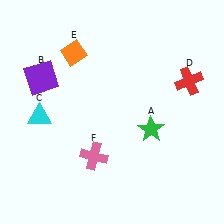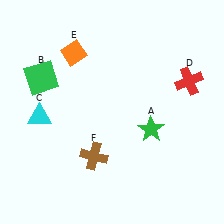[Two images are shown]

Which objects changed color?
B changed from purple to green. F changed from pink to brown.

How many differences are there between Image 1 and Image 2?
There are 2 differences between the two images.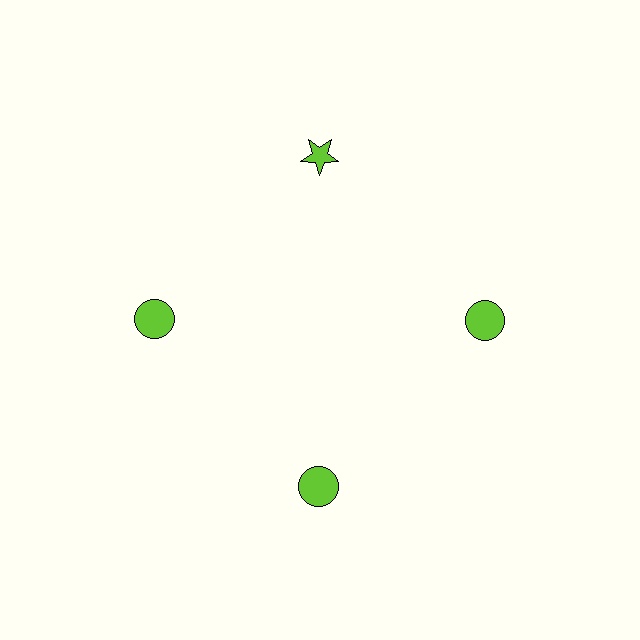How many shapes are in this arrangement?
There are 4 shapes arranged in a ring pattern.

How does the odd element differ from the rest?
It has a different shape: star instead of circle.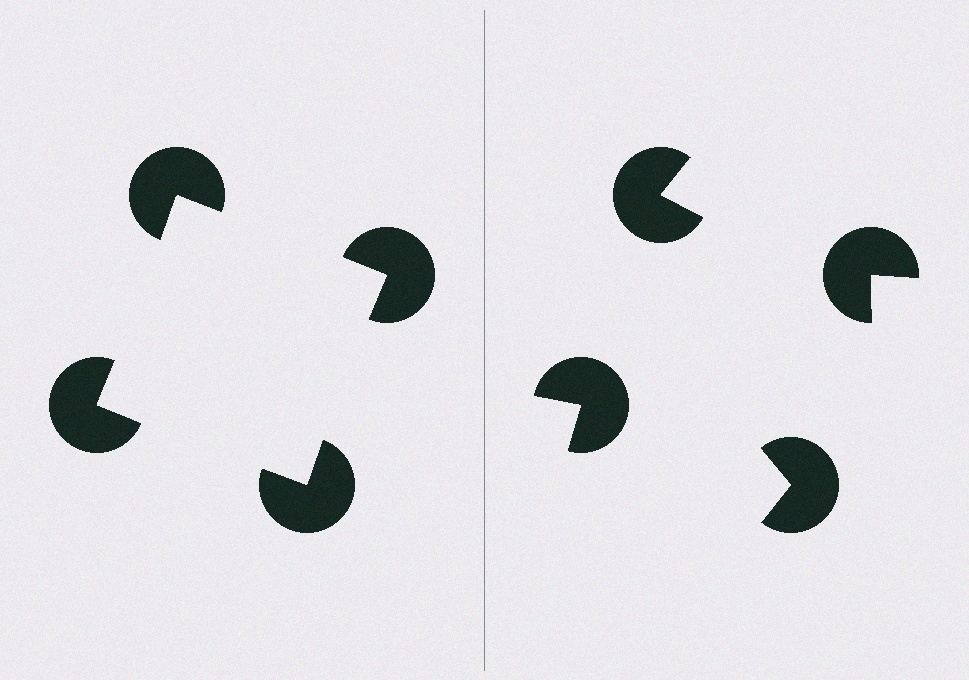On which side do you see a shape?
An illusory square appears on the left side. On the right side the wedge cuts are rotated, so no coherent shape forms.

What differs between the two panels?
The pac-man discs are positioned identically on both sides; only the wedge orientations differ. On the left they align to a square; on the right they are misaligned.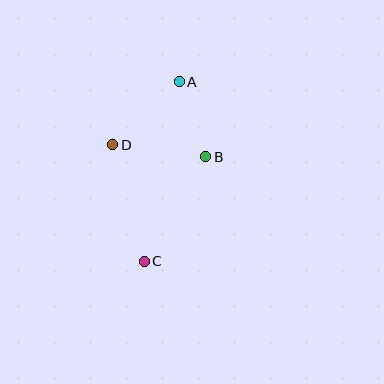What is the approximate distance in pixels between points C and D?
The distance between C and D is approximately 121 pixels.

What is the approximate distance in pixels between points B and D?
The distance between B and D is approximately 93 pixels.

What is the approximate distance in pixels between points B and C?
The distance between B and C is approximately 121 pixels.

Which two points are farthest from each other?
Points A and C are farthest from each other.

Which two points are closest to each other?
Points A and B are closest to each other.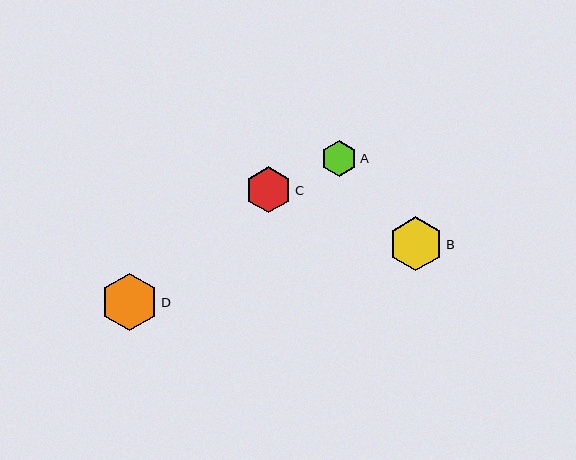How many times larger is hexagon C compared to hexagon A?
Hexagon C is approximately 1.3 times the size of hexagon A.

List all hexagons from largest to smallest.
From largest to smallest: D, B, C, A.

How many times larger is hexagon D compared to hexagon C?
Hexagon D is approximately 1.2 times the size of hexagon C.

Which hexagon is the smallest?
Hexagon A is the smallest with a size of approximately 36 pixels.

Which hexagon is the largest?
Hexagon D is the largest with a size of approximately 57 pixels.